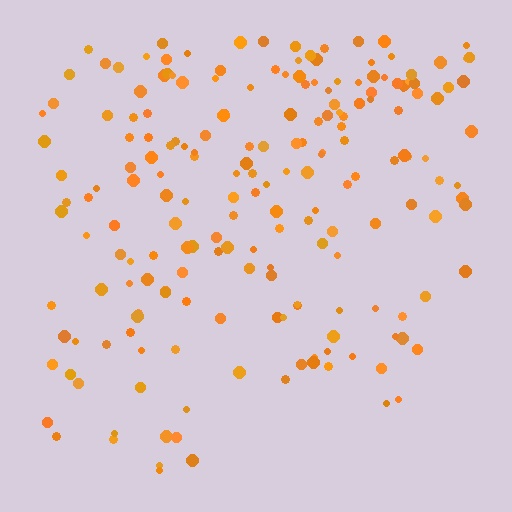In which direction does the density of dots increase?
From bottom to top, with the top side densest.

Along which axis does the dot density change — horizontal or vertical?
Vertical.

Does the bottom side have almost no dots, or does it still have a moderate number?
Still a moderate number, just noticeably fewer than the top.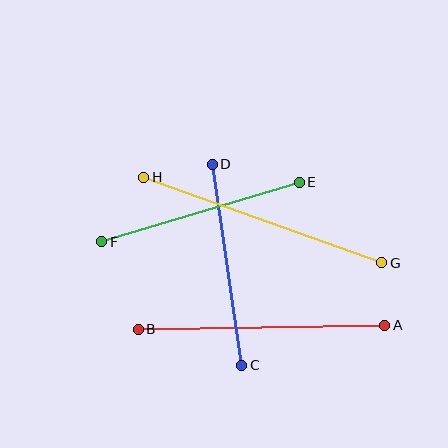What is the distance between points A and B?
The distance is approximately 247 pixels.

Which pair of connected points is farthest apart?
Points G and H are farthest apart.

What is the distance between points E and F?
The distance is approximately 206 pixels.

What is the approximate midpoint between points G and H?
The midpoint is at approximately (263, 220) pixels.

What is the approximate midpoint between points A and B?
The midpoint is at approximately (261, 327) pixels.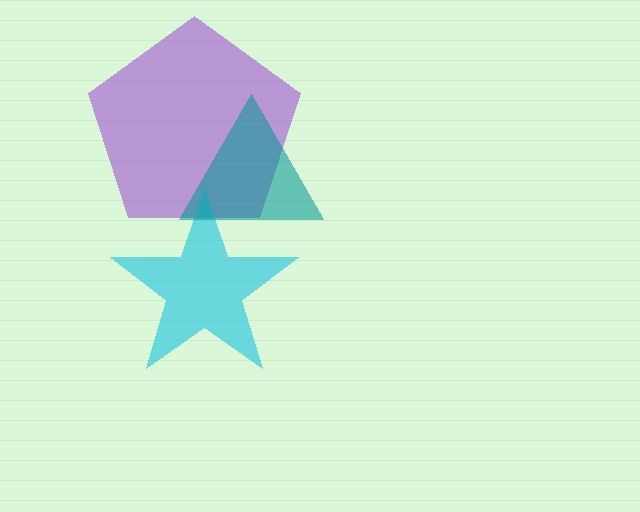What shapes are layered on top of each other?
The layered shapes are: a purple pentagon, a cyan star, a teal triangle.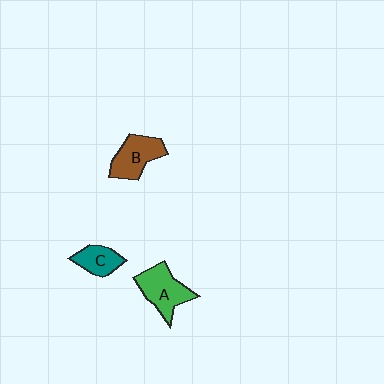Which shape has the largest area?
Shape A (green).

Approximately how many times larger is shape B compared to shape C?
Approximately 1.4 times.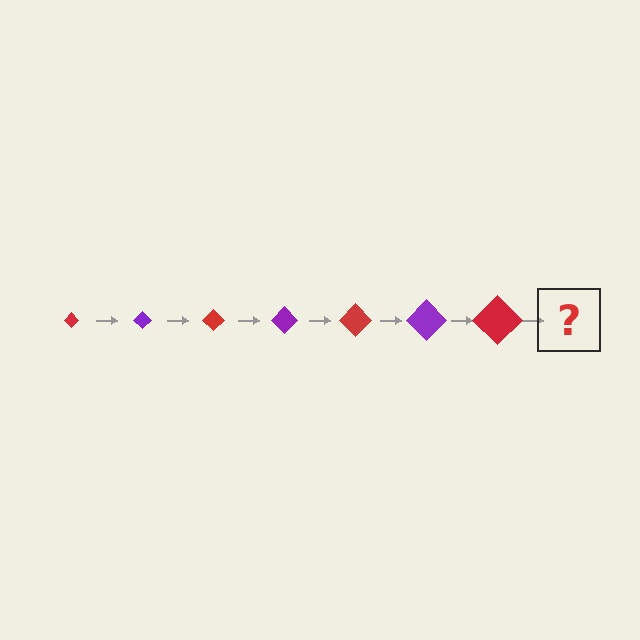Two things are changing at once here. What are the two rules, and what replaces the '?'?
The two rules are that the diamond grows larger each step and the color cycles through red and purple. The '?' should be a purple diamond, larger than the previous one.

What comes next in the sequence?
The next element should be a purple diamond, larger than the previous one.